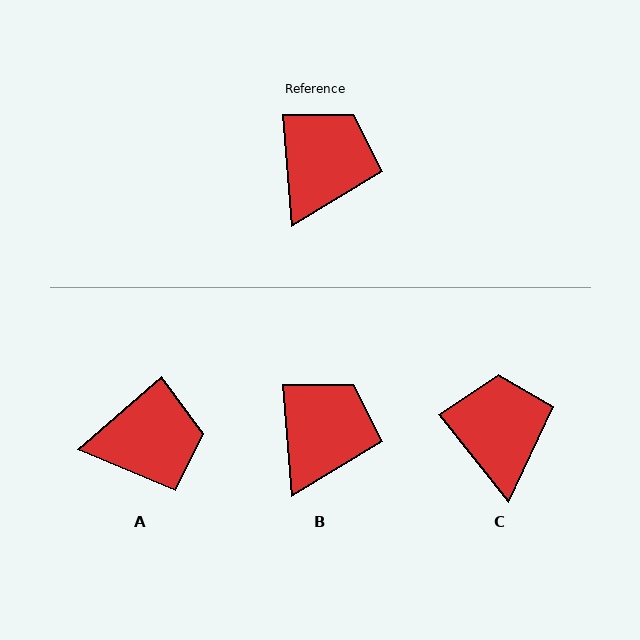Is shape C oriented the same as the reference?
No, it is off by about 34 degrees.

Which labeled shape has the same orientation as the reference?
B.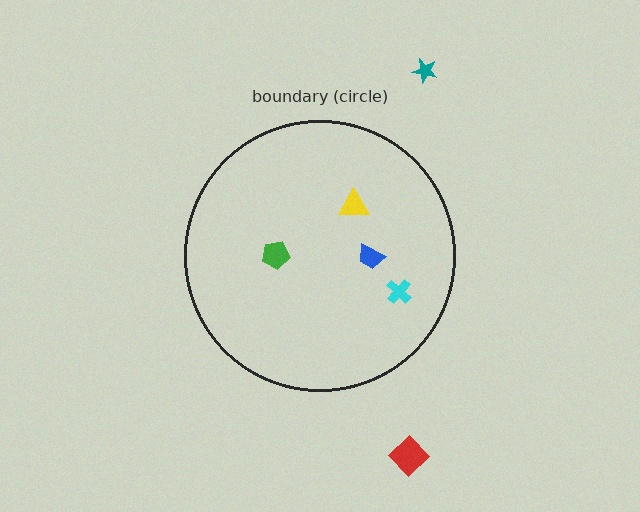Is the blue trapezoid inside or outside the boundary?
Inside.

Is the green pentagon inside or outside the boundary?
Inside.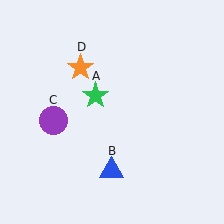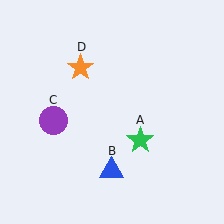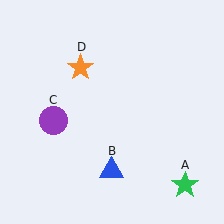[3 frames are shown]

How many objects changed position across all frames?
1 object changed position: green star (object A).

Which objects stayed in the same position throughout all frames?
Blue triangle (object B) and purple circle (object C) and orange star (object D) remained stationary.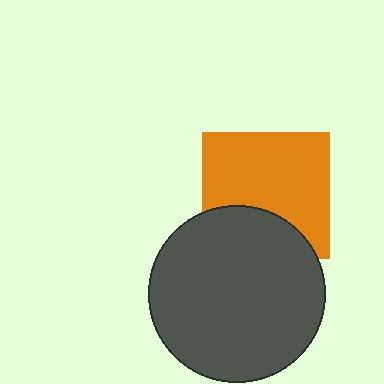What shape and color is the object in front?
The object in front is a dark gray circle.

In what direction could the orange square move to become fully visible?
The orange square could move up. That would shift it out from behind the dark gray circle entirely.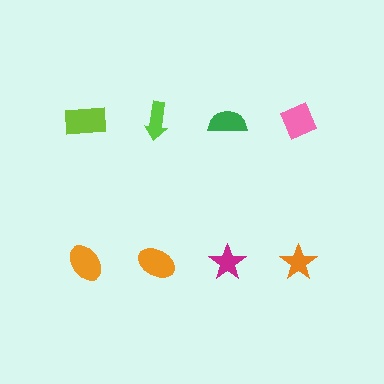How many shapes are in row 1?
4 shapes.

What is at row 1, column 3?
A green semicircle.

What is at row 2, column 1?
An orange ellipse.